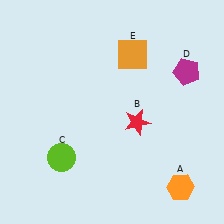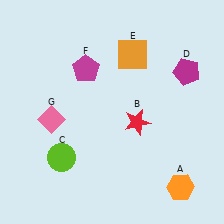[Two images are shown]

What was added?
A magenta pentagon (F), a pink diamond (G) were added in Image 2.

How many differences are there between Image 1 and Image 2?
There are 2 differences between the two images.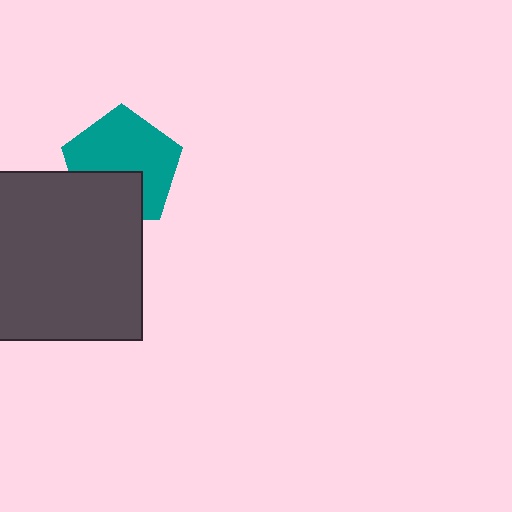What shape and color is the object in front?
The object in front is a dark gray square.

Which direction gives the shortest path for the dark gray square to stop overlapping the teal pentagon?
Moving down gives the shortest separation.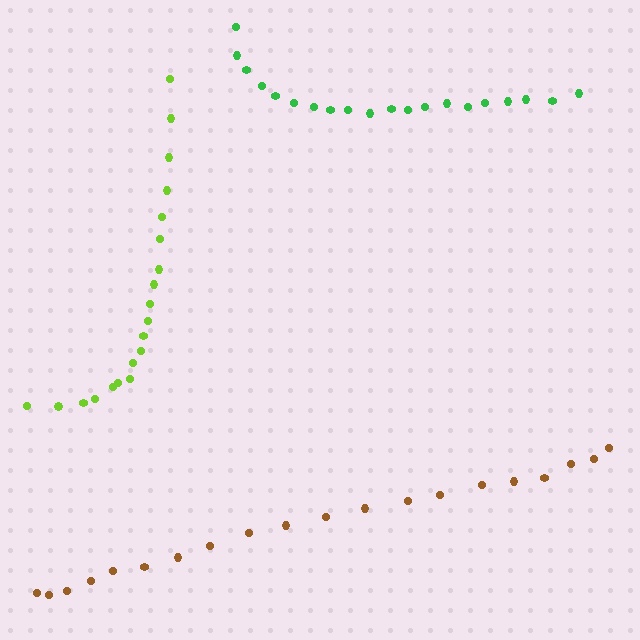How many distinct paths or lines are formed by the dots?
There are 3 distinct paths.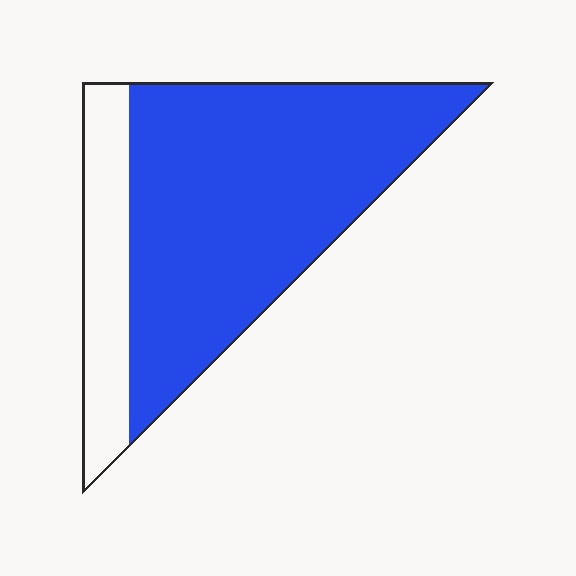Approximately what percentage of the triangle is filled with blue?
Approximately 80%.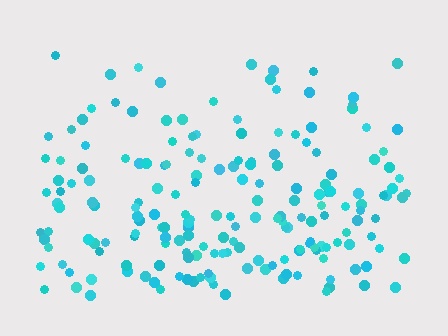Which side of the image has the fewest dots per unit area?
The top.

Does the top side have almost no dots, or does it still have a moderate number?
Still a moderate number, just noticeably fewer than the bottom.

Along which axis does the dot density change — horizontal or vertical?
Vertical.